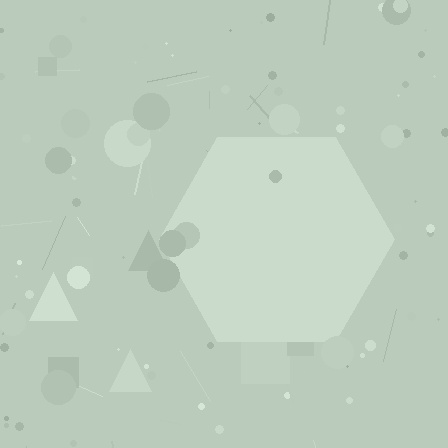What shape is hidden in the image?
A hexagon is hidden in the image.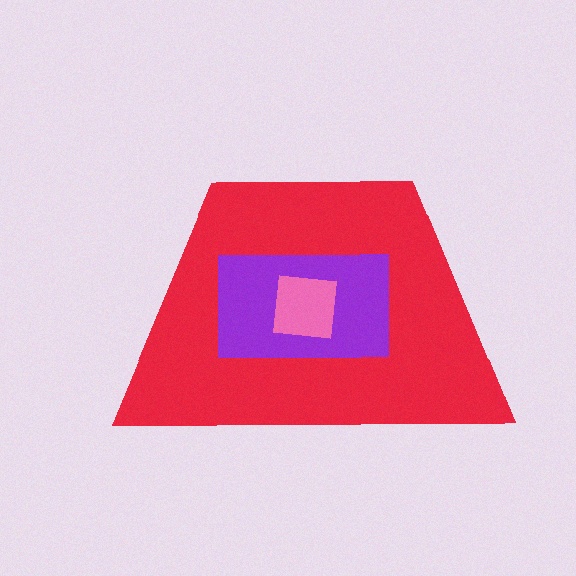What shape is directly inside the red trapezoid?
The purple rectangle.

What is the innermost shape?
The pink square.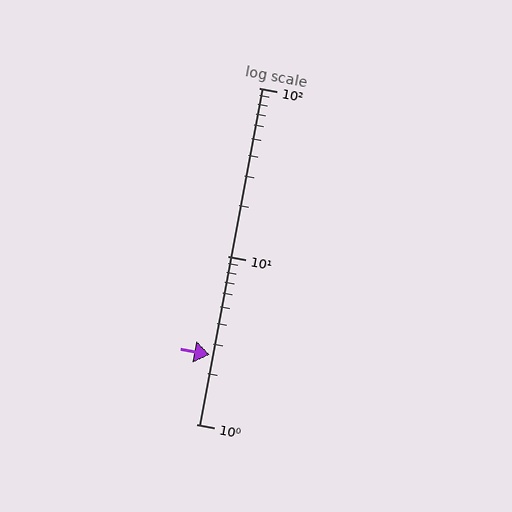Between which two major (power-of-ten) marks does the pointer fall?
The pointer is between 1 and 10.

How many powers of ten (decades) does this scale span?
The scale spans 2 decades, from 1 to 100.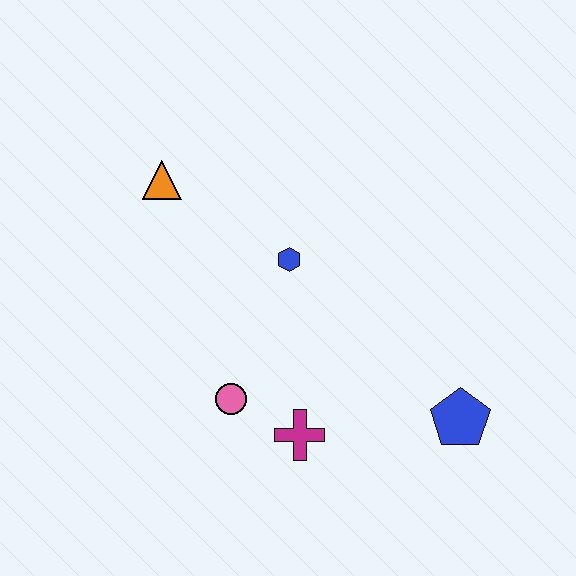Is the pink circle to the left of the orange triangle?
No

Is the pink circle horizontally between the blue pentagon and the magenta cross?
No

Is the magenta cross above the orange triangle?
No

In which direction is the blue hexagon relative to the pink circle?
The blue hexagon is above the pink circle.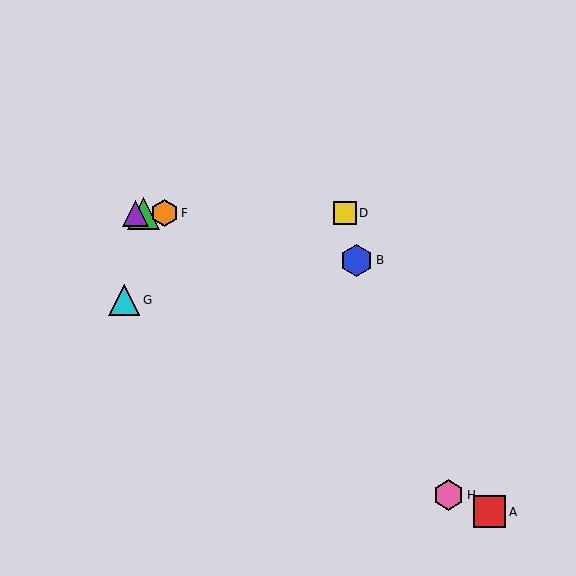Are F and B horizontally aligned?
No, F is at y≈213 and B is at y≈260.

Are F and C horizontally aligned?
Yes, both are at y≈213.